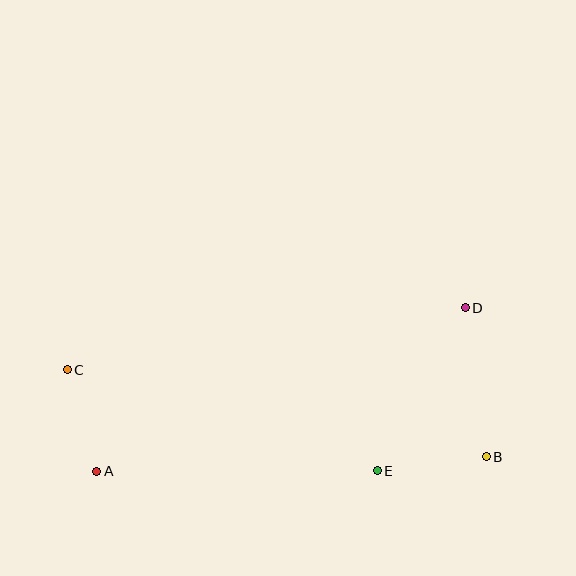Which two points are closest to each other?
Points A and C are closest to each other.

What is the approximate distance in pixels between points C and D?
The distance between C and D is approximately 403 pixels.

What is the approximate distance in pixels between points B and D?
The distance between B and D is approximately 150 pixels.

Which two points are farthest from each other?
Points B and C are farthest from each other.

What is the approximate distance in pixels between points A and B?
The distance between A and B is approximately 390 pixels.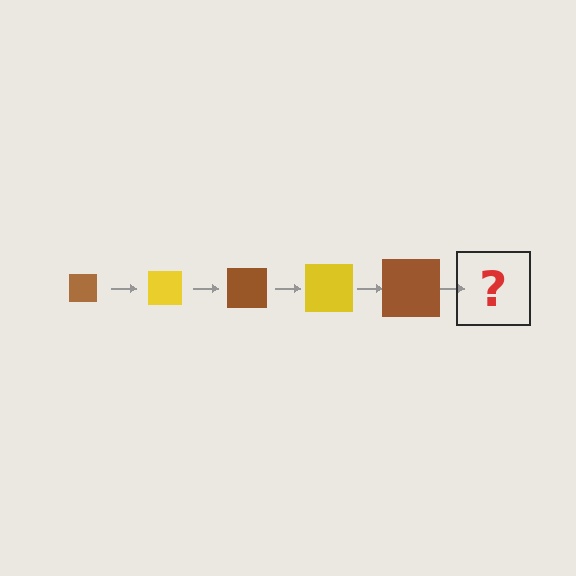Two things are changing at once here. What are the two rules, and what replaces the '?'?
The two rules are that the square grows larger each step and the color cycles through brown and yellow. The '?' should be a yellow square, larger than the previous one.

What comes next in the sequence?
The next element should be a yellow square, larger than the previous one.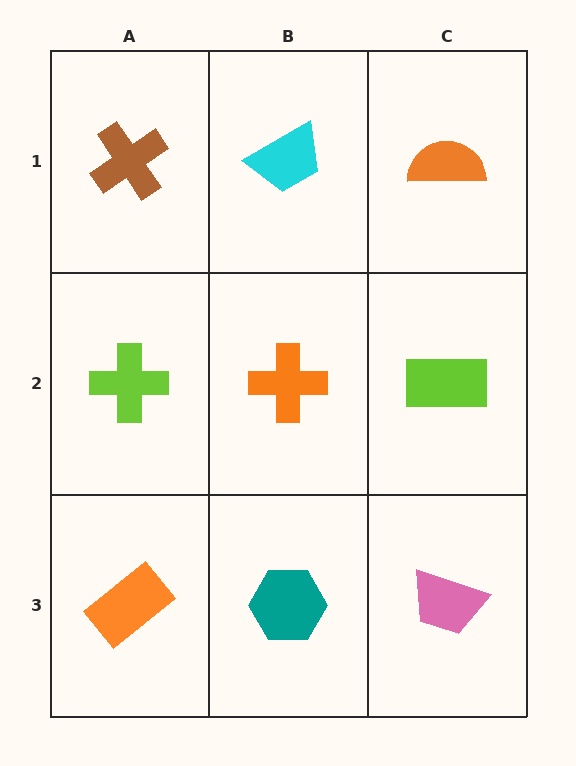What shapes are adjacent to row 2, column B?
A cyan trapezoid (row 1, column B), a teal hexagon (row 3, column B), a lime cross (row 2, column A), a lime rectangle (row 2, column C).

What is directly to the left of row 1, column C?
A cyan trapezoid.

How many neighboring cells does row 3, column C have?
2.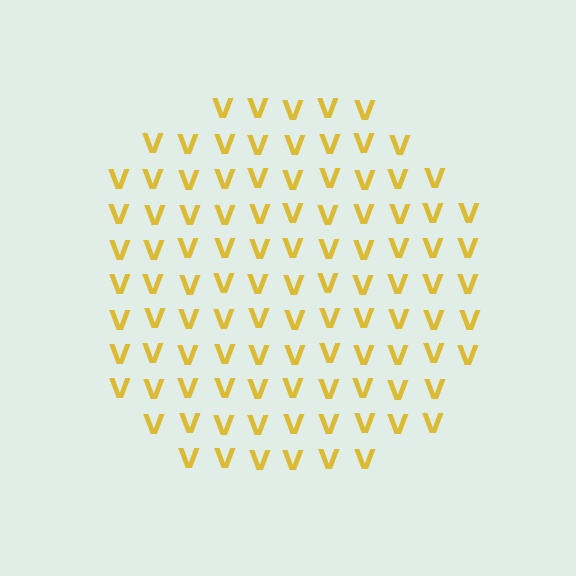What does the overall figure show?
The overall figure shows a circle.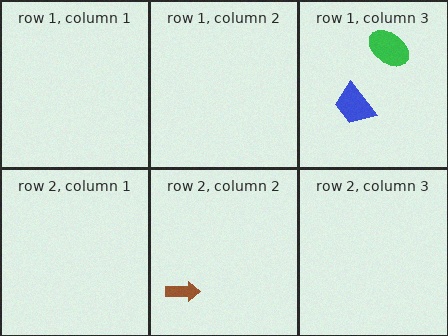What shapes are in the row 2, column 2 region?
The brown arrow.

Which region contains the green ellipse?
The row 1, column 3 region.